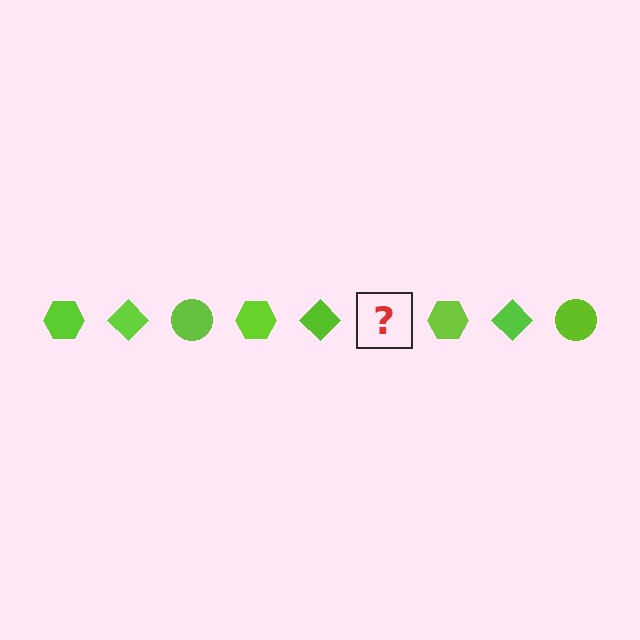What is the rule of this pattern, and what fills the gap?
The rule is that the pattern cycles through hexagon, diamond, circle shapes in lime. The gap should be filled with a lime circle.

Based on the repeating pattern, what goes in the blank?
The blank should be a lime circle.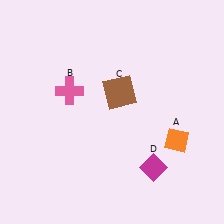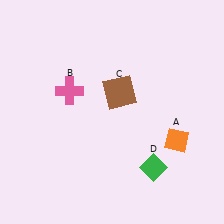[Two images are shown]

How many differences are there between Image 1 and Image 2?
There is 1 difference between the two images.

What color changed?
The diamond (D) changed from magenta in Image 1 to green in Image 2.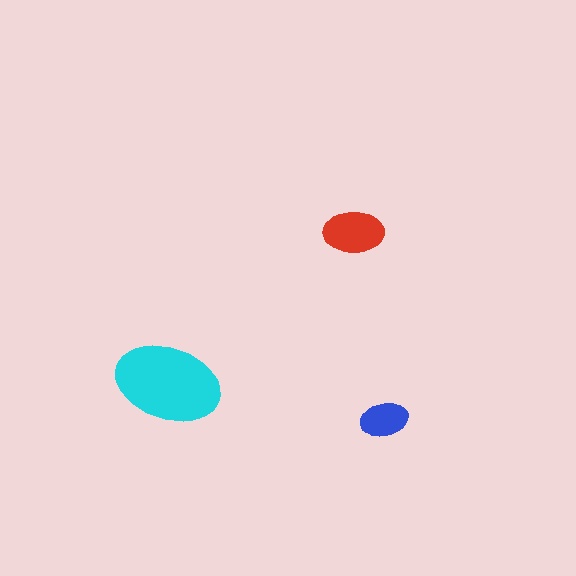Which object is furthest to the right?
The blue ellipse is rightmost.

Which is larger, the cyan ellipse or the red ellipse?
The cyan one.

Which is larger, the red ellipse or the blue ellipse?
The red one.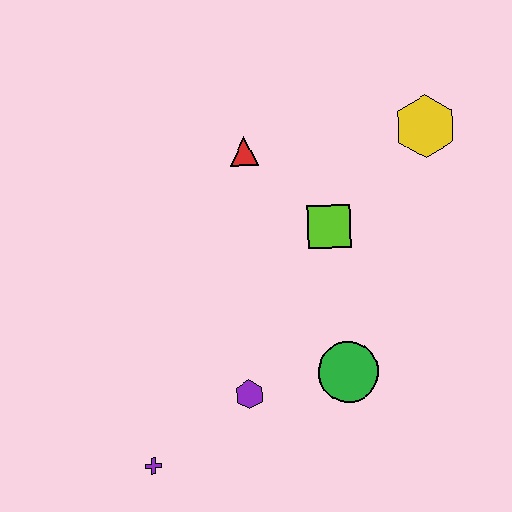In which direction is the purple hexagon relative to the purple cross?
The purple hexagon is to the right of the purple cross.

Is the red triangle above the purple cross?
Yes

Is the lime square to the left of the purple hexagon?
No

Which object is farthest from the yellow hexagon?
The purple cross is farthest from the yellow hexagon.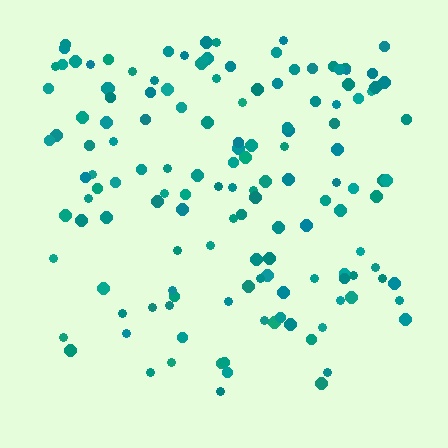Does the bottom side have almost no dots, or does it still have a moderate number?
Still a moderate number, just noticeably fewer than the top.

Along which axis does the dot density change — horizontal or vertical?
Vertical.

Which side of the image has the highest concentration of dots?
The top.